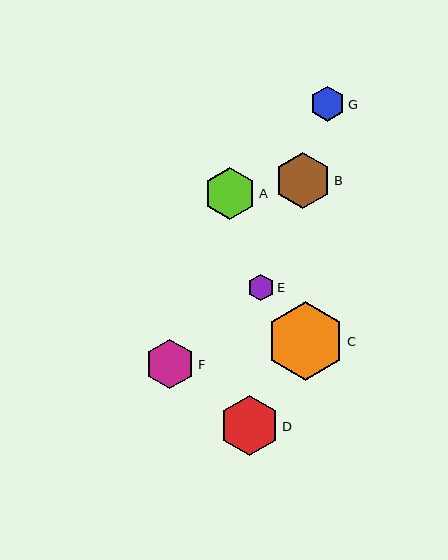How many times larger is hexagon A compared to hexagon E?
Hexagon A is approximately 1.9 times the size of hexagon E.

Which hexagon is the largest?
Hexagon C is the largest with a size of approximately 78 pixels.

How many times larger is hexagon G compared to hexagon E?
Hexagon G is approximately 1.3 times the size of hexagon E.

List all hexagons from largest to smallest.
From largest to smallest: C, D, B, A, F, G, E.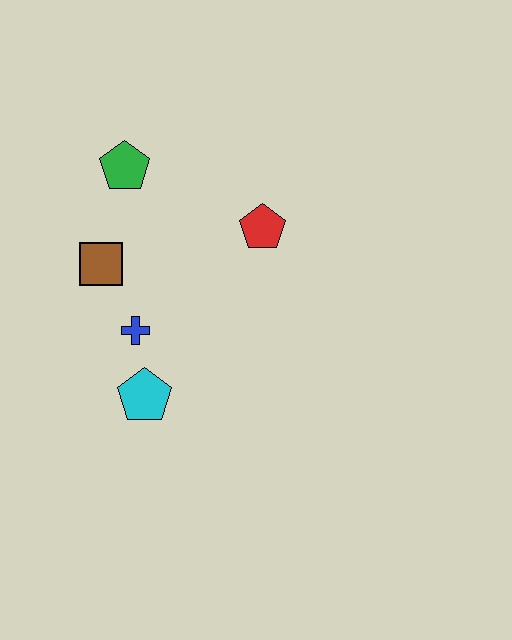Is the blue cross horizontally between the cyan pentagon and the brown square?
Yes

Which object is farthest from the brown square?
The red pentagon is farthest from the brown square.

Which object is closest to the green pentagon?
The brown square is closest to the green pentagon.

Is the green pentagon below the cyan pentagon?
No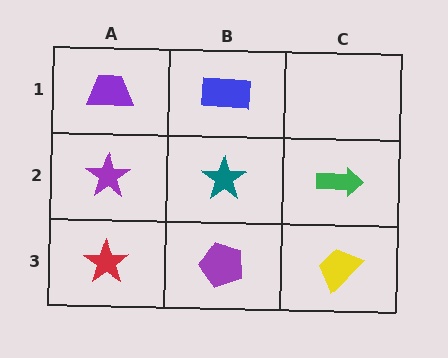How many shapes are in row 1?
2 shapes.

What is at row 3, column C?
A yellow trapezoid.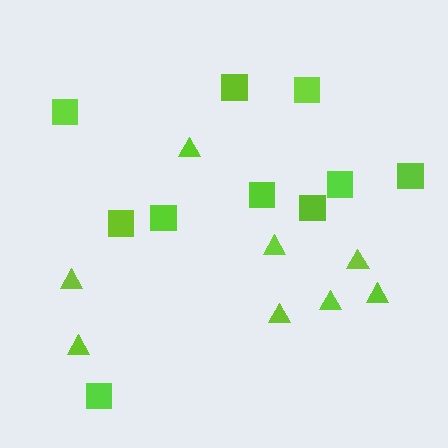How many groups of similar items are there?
There are 2 groups: one group of triangles (8) and one group of squares (10).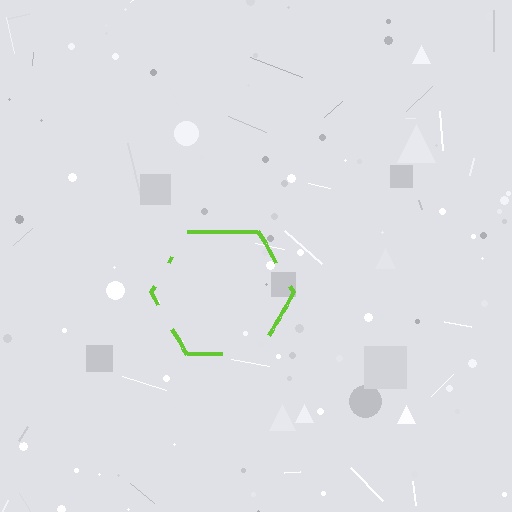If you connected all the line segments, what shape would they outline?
They would outline a hexagon.